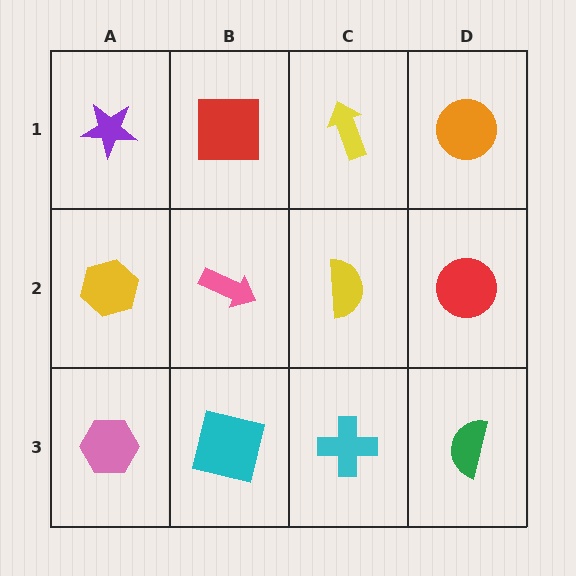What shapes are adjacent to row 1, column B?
A pink arrow (row 2, column B), a purple star (row 1, column A), a yellow arrow (row 1, column C).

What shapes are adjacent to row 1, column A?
A yellow hexagon (row 2, column A), a red square (row 1, column B).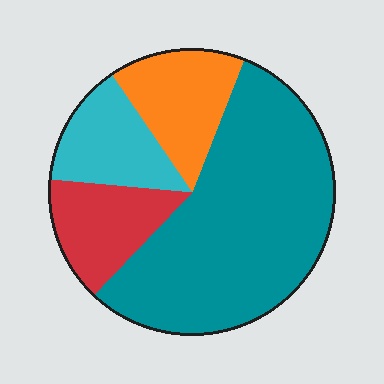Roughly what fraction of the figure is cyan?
Cyan covers around 15% of the figure.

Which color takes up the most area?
Teal, at roughly 55%.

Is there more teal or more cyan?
Teal.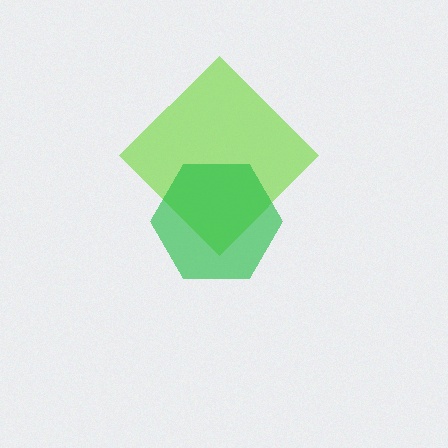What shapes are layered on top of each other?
The layered shapes are: a lime diamond, a green hexagon.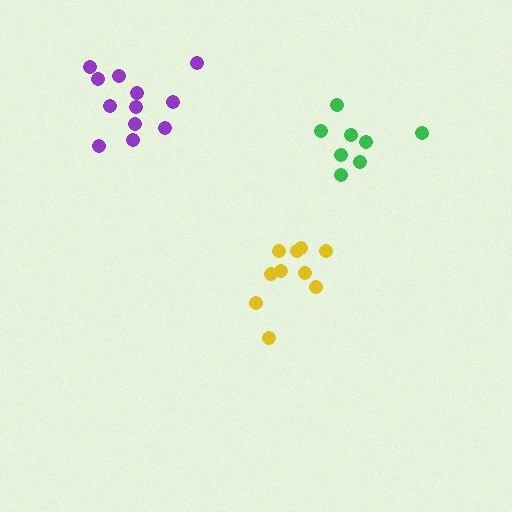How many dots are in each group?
Group 1: 8 dots, Group 2: 12 dots, Group 3: 10 dots (30 total).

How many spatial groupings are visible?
There are 3 spatial groupings.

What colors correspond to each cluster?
The clusters are colored: green, purple, yellow.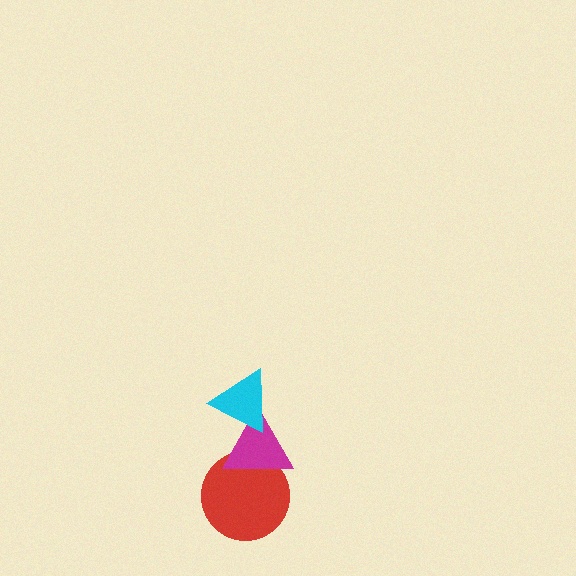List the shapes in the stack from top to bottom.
From top to bottom: the cyan triangle, the magenta triangle, the red circle.